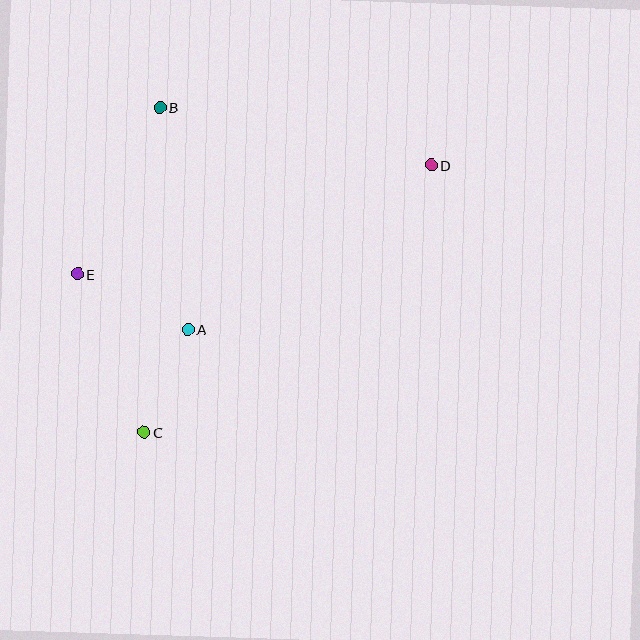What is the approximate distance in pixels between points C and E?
The distance between C and E is approximately 172 pixels.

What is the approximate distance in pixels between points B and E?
The distance between B and E is approximately 186 pixels.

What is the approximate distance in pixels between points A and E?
The distance between A and E is approximately 123 pixels.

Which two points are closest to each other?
Points A and C are closest to each other.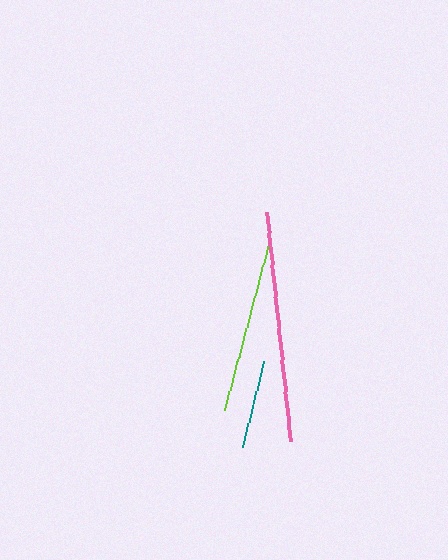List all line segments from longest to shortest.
From longest to shortest: pink, lime, teal.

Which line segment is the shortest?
The teal line is the shortest at approximately 88 pixels.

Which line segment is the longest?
The pink line is the longest at approximately 230 pixels.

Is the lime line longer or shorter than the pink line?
The pink line is longer than the lime line.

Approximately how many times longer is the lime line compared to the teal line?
The lime line is approximately 2.0 times the length of the teal line.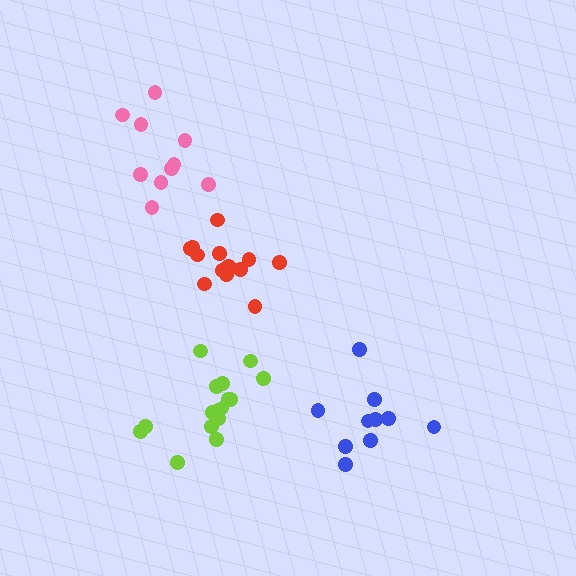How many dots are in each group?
Group 1: 16 dots, Group 2: 10 dots, Group 3: 14 dots, Group 4: 10 dots (50 total).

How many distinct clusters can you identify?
There are 4 distinct clusters.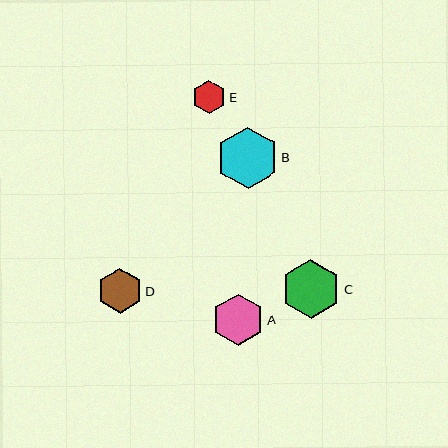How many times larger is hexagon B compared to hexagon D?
Hexagon B is approximately 1.4 times the size of hexagon D.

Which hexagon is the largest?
Hexagon B is the largest with a size of approximately 61 pixels.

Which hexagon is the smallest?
Hexagon E is the smallest with a size of approximately 33 pixels.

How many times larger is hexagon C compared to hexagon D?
Hexagon C is approximately 1.3 times the size of hexagon D.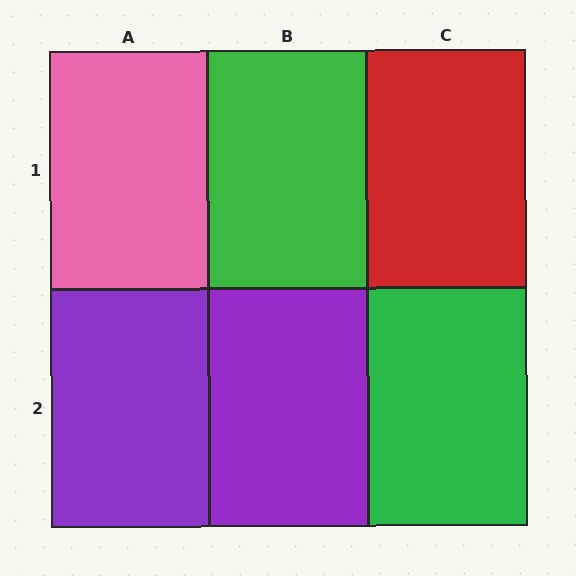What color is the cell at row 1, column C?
Red.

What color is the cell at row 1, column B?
Green.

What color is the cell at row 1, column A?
Pink.